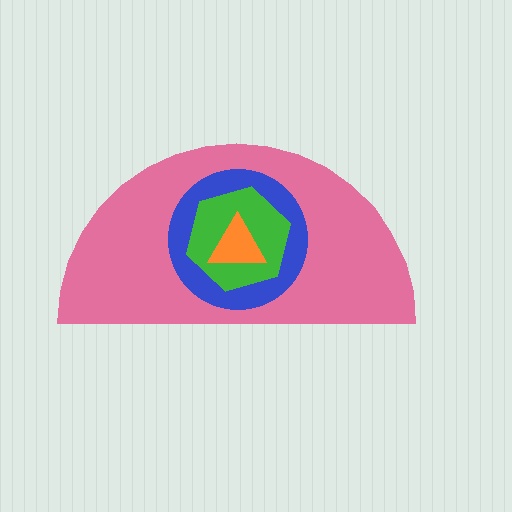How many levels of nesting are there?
4.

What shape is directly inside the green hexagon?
The orange triangle.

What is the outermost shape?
The pink semicircle.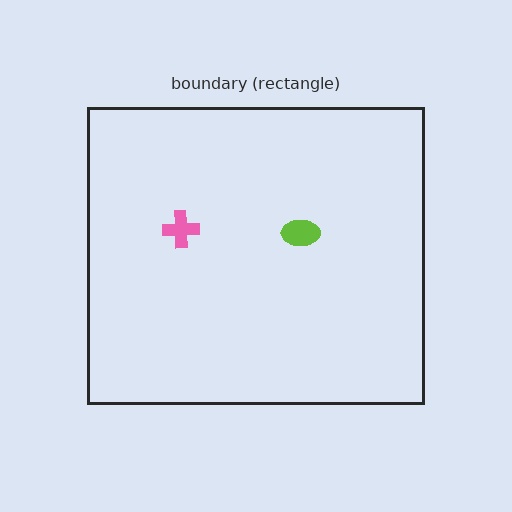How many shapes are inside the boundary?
2 inside, 0 outside.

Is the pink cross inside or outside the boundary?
Inside.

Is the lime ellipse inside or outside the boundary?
Inside.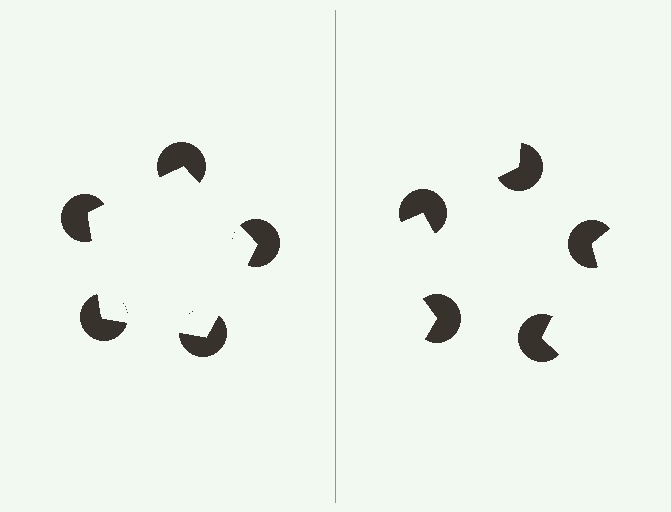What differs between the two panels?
The pac-man discs are positioned identically on both sides; only the wedge orientations differ. On the left they align to a pentagon; on the right they are misaligned.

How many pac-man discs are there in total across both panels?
10 — 5 on each side.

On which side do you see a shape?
An illusory pentagon appears on the left side. On the right side the wedge cuts are rotated, so no coherent shape forms.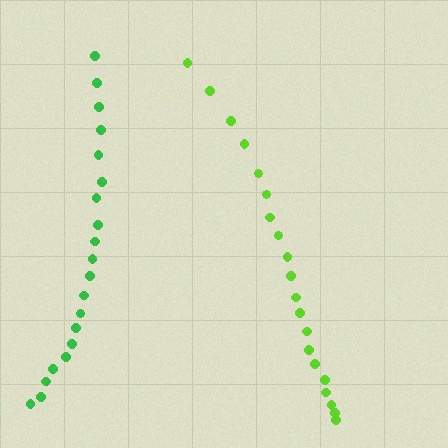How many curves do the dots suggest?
There are 2 distinct paths.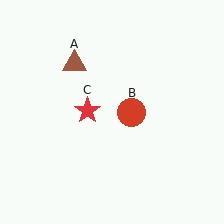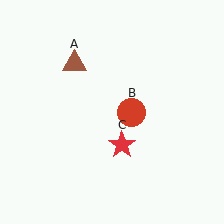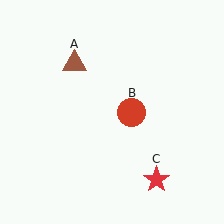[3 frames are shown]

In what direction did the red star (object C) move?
The red star (object C) moved down and to the right.